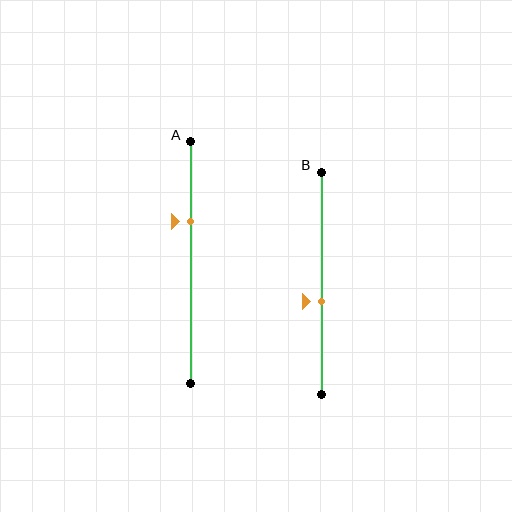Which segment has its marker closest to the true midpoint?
Segment B has its marker closest to the true midpoint.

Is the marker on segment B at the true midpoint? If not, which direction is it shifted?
No, the marker on segment B is shifted downward by about 8% of the segment length.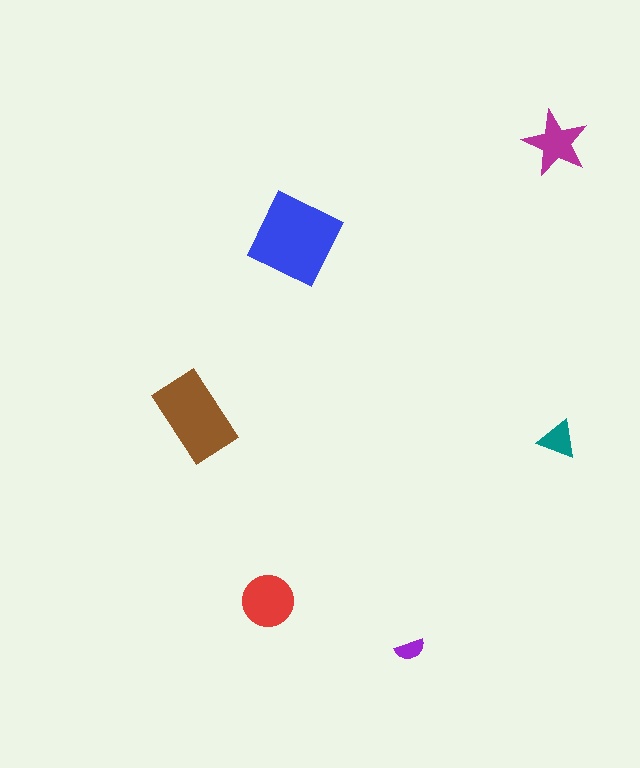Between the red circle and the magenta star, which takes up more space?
The red circle.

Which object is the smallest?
The purple semicircle.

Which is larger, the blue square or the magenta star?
The blue square.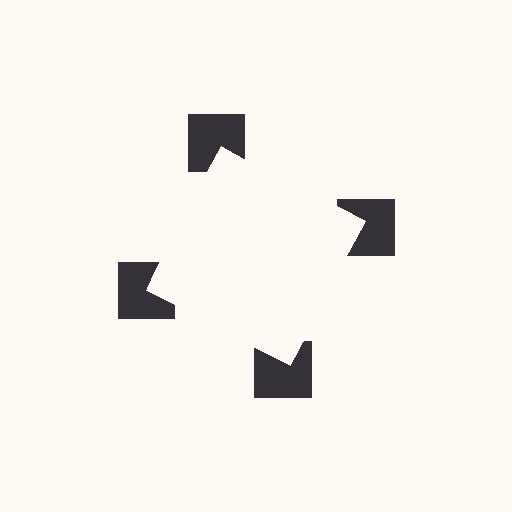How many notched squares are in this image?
There are 4 — one at each vertex of the illusory square.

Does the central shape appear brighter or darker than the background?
It typically appears slightly brighter than the background, even though no actual brightness change is drawn.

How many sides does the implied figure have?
4 sides.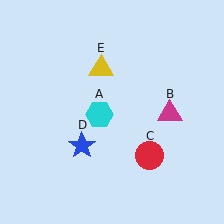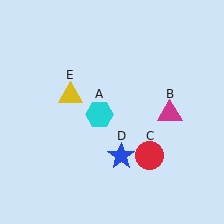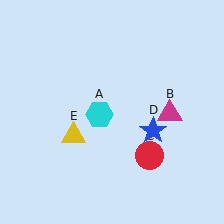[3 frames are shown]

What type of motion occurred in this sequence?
The blue star (object D), yellow triangle (object E) rotated counterclockwise around the center of the scene.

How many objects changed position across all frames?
2 objects changed position: blue star (object D), yellow triangle (object E).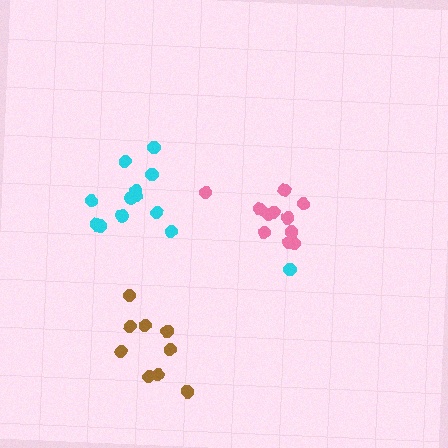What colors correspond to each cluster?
The clusters are colored: brown, cyan, pink.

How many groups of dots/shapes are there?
There are 3 groups.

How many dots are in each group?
Group 1: 9 dots, Group 2: 13 dots, Group 3: 12 dots (34 total).